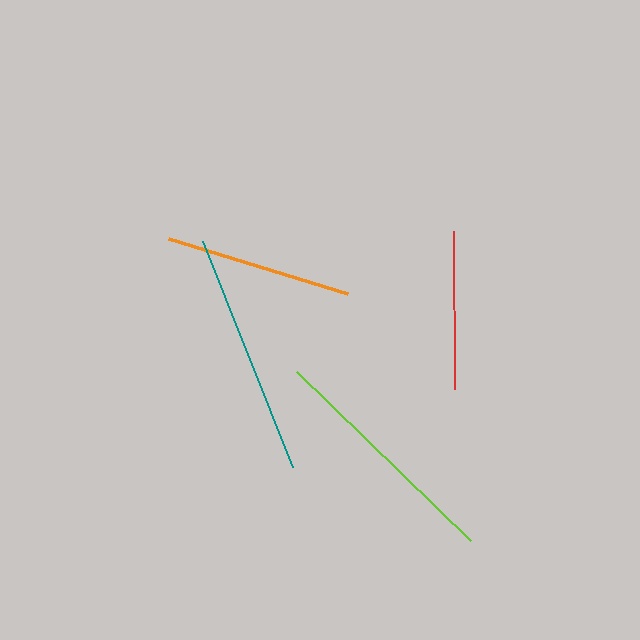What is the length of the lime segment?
The lime segment is approximately 243 pixels long.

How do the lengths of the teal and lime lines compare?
The teal and lime lines are approximately the same length.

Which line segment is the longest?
The teal line is the longest at approximately 244 pixels.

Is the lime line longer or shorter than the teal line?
The teal line is longer than the lime line.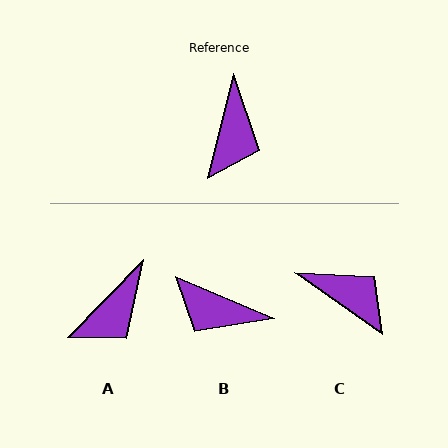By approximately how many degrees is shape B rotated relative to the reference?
Approximately 99 degrees clockwise.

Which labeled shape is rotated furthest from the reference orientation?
B, about 99 degrees away.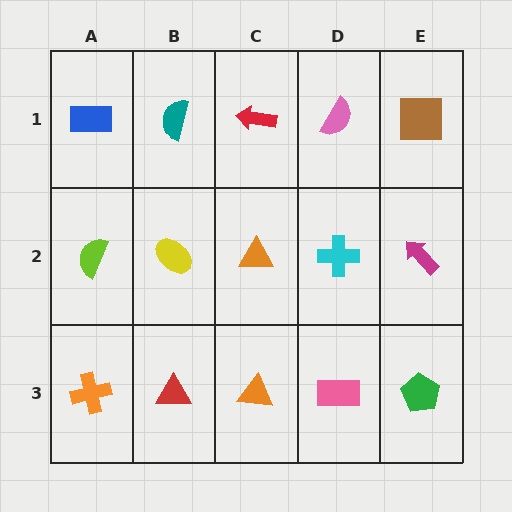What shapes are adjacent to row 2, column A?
A blue rectangle (row 1, column A), an orange cross (row 3, column A), a yellow ellipse (row 2, column B).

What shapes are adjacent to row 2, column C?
A red arrow (row 1, column C), an orange triangle (row 3, column C), a yellow ellipse (row 2, column B), a cyan cross (row 2, column D).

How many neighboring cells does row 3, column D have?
3.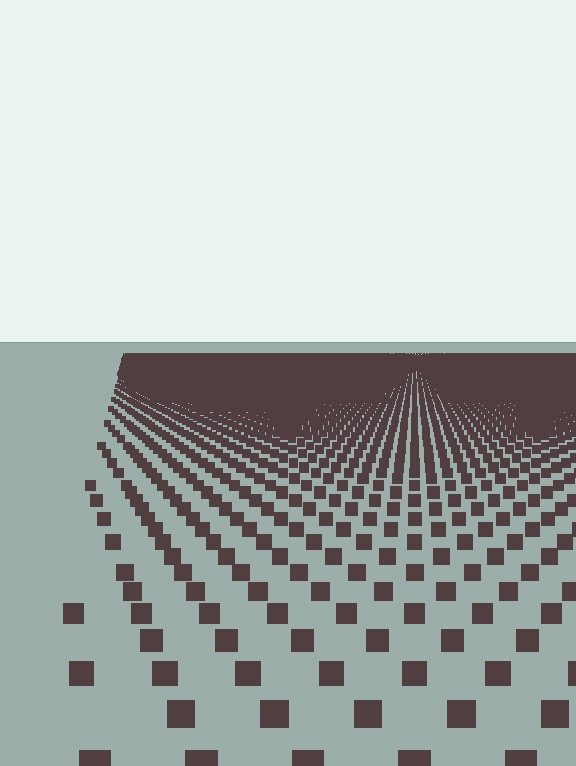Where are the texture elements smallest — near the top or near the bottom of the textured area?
Near the top.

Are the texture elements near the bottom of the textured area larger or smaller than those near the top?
Larger. Near the bottom, elements are closer to the viewer and appear at a bigger on-screen size.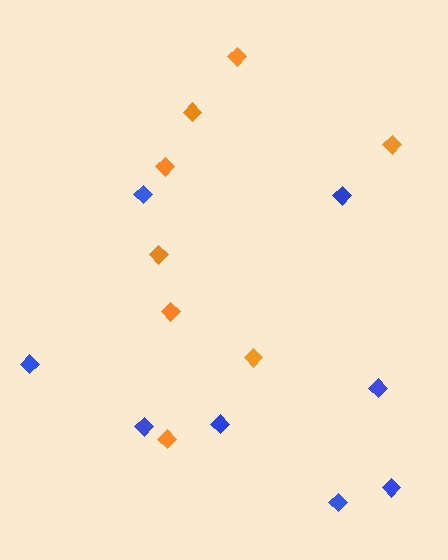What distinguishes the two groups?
There are 2 groups: one group of blue diamonds (8) and one group of orange diamonds (8).